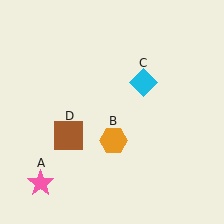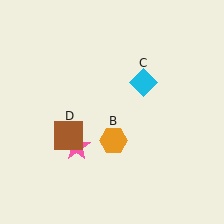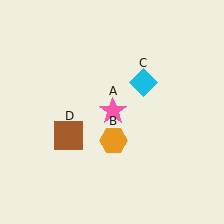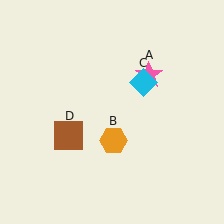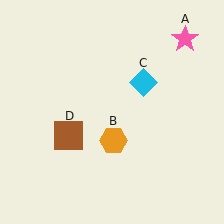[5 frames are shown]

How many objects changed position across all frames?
1 object changed position: pink star (object A).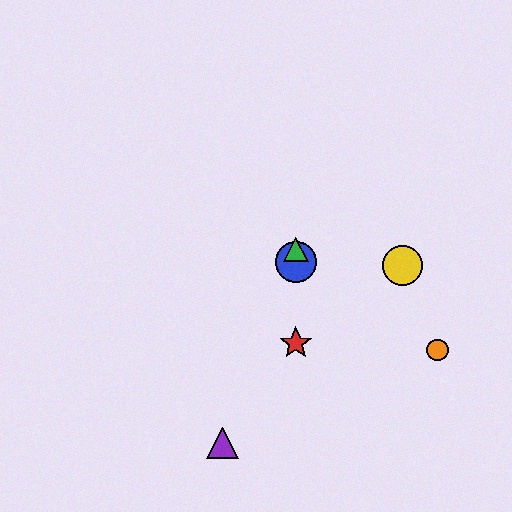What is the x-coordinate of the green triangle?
The green triangle is at x≈296.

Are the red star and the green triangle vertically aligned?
Yes, both are at x≈296.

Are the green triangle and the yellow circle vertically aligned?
No, the green triangle is at x≈296 and the yellow circle is at x≈403.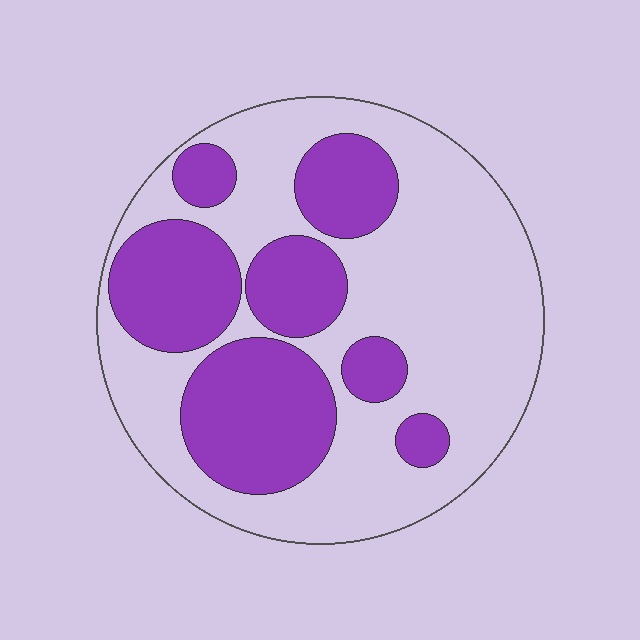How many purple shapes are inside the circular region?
7.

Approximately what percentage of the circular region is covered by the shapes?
Approximately 40%.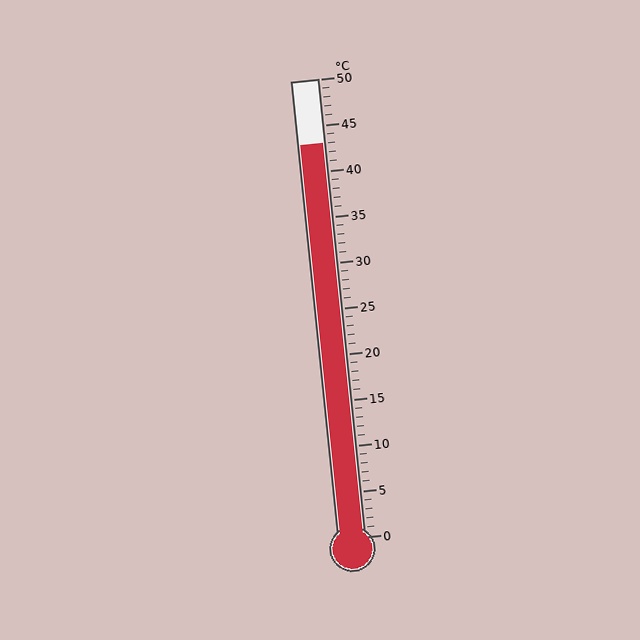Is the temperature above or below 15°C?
The temperature is above 15°C.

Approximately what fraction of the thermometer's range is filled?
The thermometer is filled to approximately 85% of its range.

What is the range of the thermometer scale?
The thermometer scale ranges from 0°C to 50°C.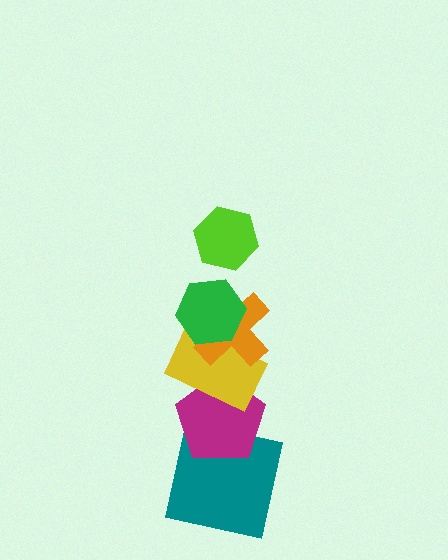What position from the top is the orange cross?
The orange cross is 3rd from the top.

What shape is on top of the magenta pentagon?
The yellow rectangle is on top of the magenta pentagon.